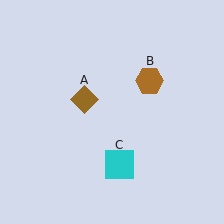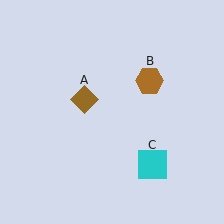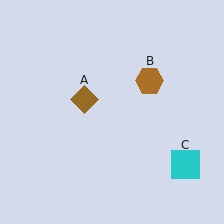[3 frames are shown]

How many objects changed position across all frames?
1 object changed position: cyan square (object C).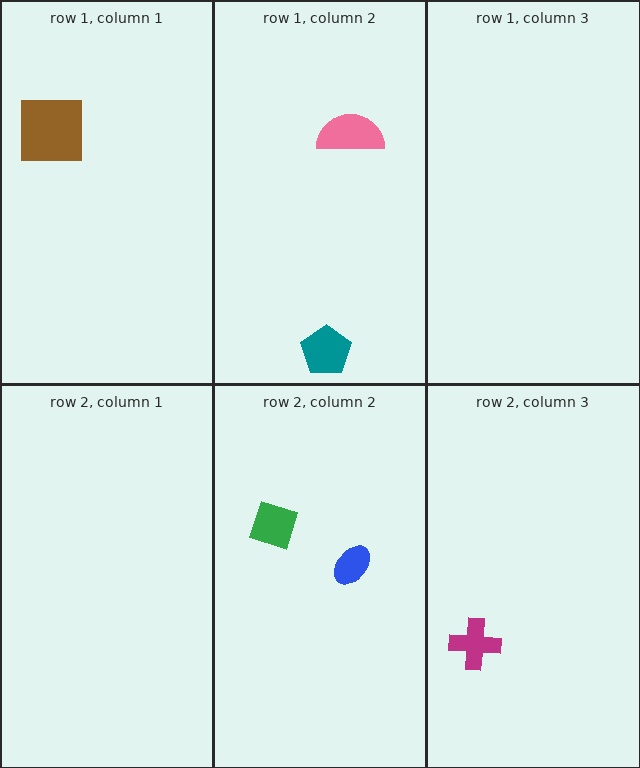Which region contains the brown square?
The row 1, column 1 region.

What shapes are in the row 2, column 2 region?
The blue ellipse, the green diamond.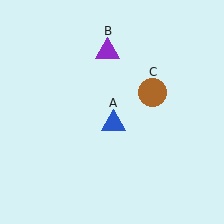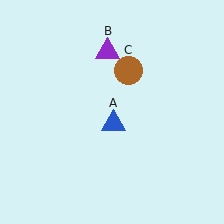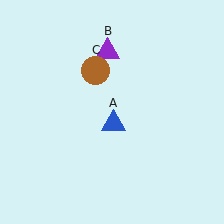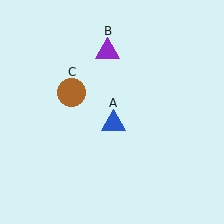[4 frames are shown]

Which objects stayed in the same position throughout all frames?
Blue triangle (object A) and purple triangle (object B) remained stationary.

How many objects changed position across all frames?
1 object changed position: brown circle (object C).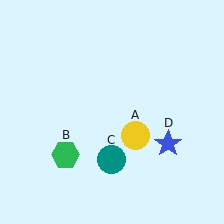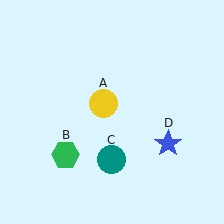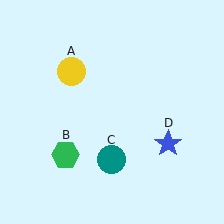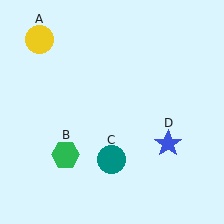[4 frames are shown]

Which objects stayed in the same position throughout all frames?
Green hexagon (object B) and teal circle (object C) and blue star (object D) remained stationary.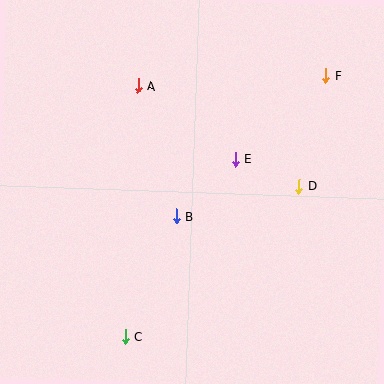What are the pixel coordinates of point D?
Point D is at (299, 186).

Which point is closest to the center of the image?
Point B at (176, 216) is closest to the center.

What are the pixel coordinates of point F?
Point F is at (326, 75).